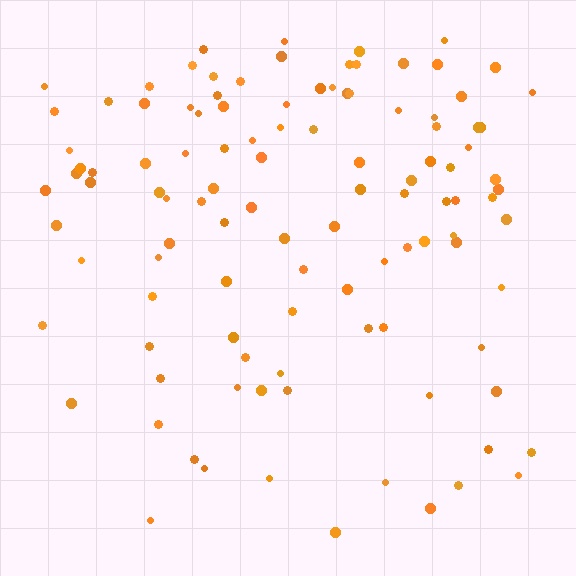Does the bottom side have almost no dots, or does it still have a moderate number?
Still a moderate number, just noticeably fewer than the top.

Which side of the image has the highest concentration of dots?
The top.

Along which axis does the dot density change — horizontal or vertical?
Vertical.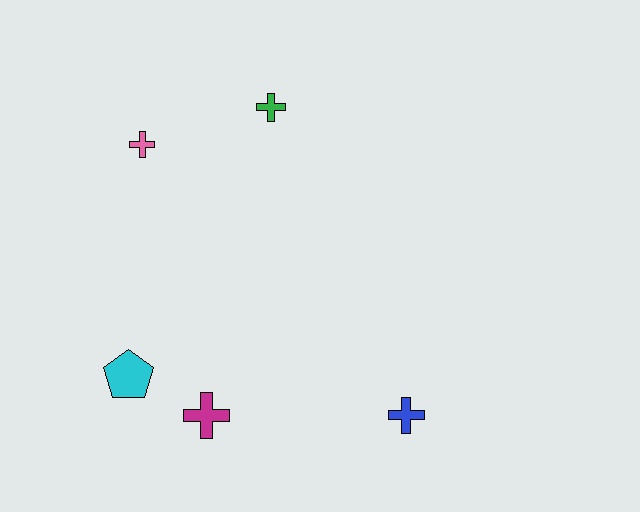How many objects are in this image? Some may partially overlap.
There are 5 objects.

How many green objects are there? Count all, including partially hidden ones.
There is 1 green object.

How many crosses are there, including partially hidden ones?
There are 4 crosses.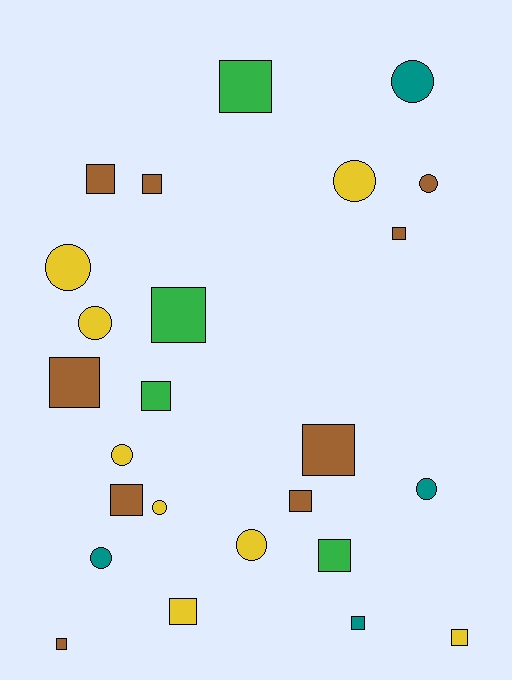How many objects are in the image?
There are 25 objects.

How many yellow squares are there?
There are 2 yellow squares.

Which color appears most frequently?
Brown, with 9 objects.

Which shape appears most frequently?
Square, with 15 objects.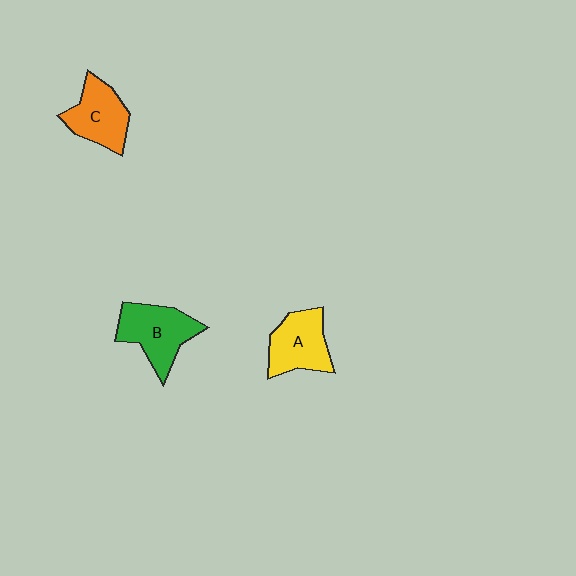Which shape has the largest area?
Shape B (green).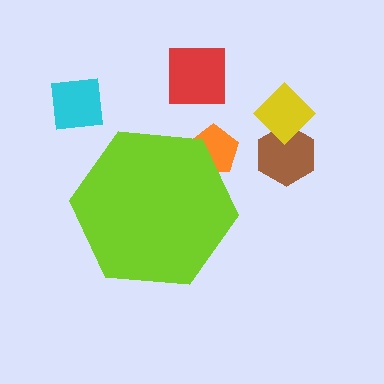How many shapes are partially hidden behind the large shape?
1 shape is partially hidden.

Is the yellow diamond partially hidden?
No, the yellow diamond is fully visible.